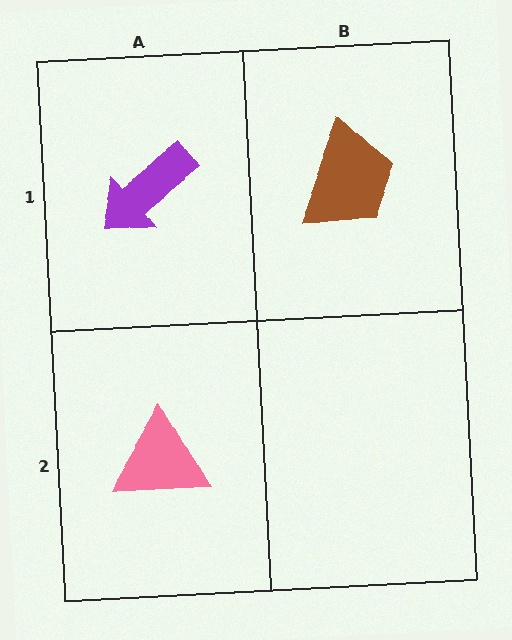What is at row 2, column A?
A pink triangle.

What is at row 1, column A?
A purple arrow.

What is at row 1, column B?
A brown trapezoid.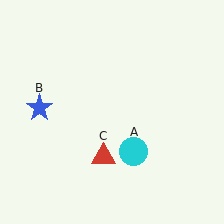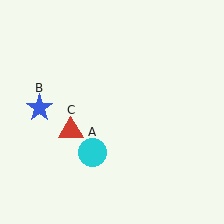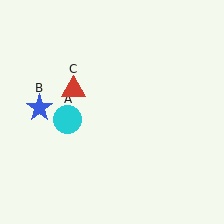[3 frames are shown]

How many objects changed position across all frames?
2 objects changed position: cyan circle (object A), red triangle (object C).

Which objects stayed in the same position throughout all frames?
Blue star (object B) remained stationary.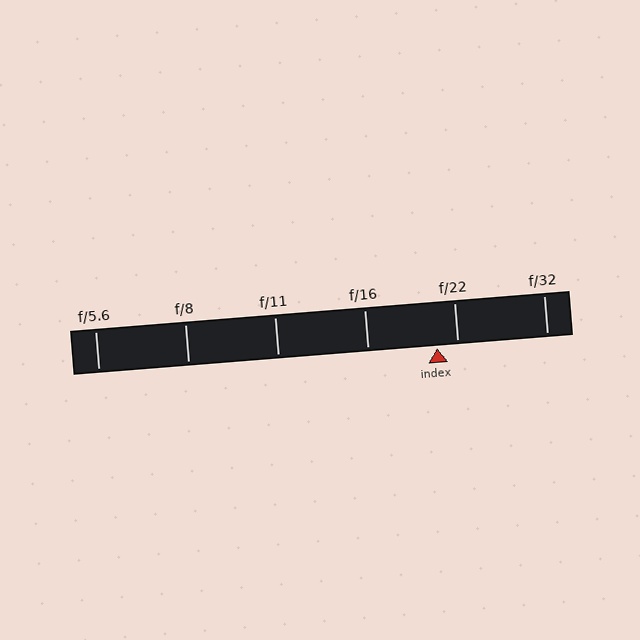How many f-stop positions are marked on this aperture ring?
There are 6 f-stop positions marked.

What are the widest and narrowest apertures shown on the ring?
The widest aperture shown is f/5.6 and the narrowest is f/32.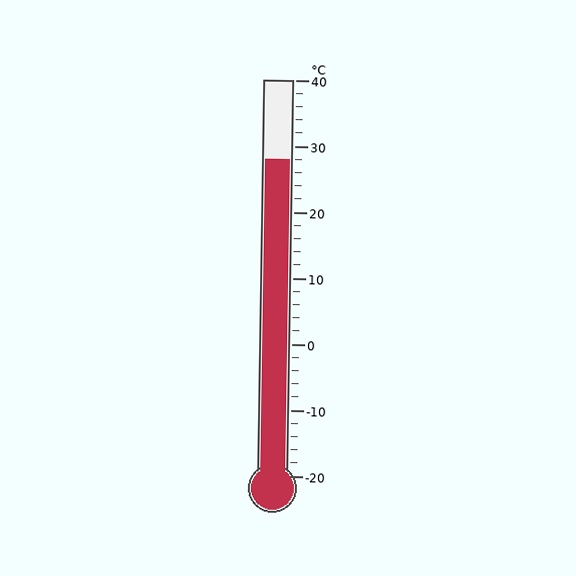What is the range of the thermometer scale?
The thermometer scale ranges from -20°C to 40°C.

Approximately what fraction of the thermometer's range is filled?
The thermometer is filled to approximately 80% of its range.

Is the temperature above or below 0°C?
The temperature is above 0°C.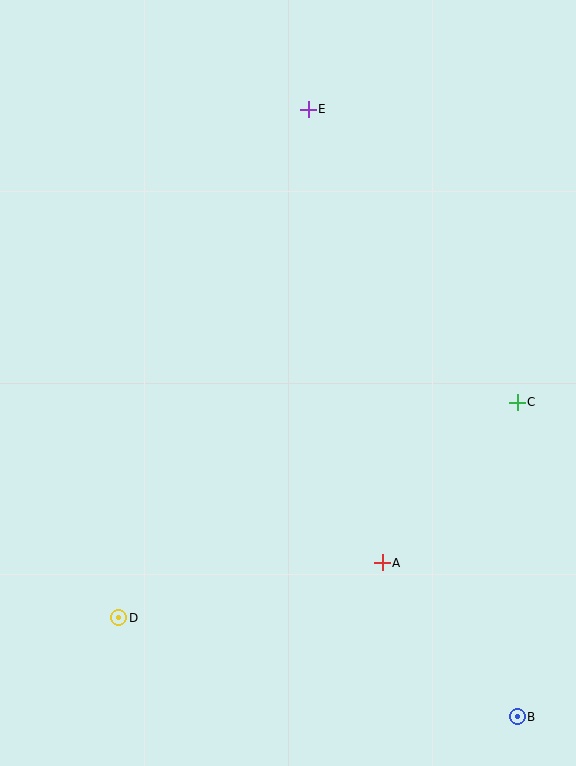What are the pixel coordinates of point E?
Point E is at (308, 109).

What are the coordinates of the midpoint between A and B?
The midpoint between A and B is at (450, 640).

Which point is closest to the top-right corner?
Point E is closest to the top-right corner.